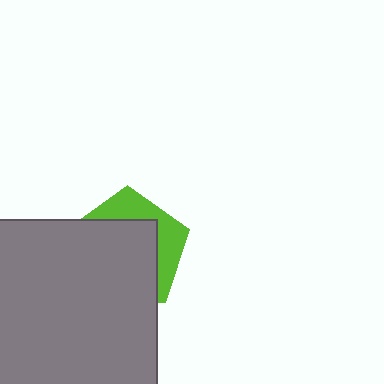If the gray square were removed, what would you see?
You would see the complete lime pentagon.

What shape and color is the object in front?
The object in front is a gray square.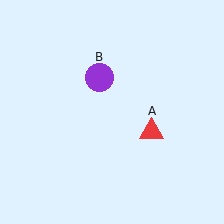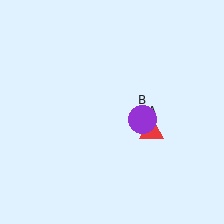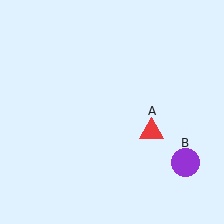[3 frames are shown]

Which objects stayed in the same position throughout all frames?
Red triangle (object A) remained stationary.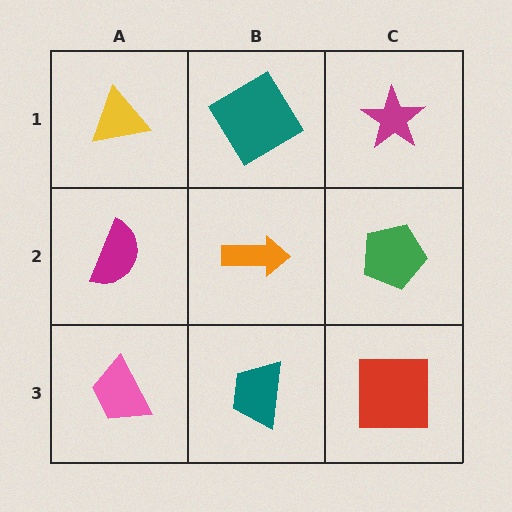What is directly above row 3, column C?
A green pentagon.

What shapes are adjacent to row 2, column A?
A yellow triangle (row 1, column A), a pink trapezoid (row 3, column A), an orange arrow (row 2, column B).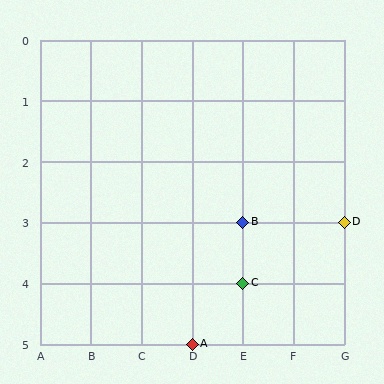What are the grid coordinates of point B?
Point B is at grid coordinates (E, 3).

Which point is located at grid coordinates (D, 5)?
Point A is at (D, 5).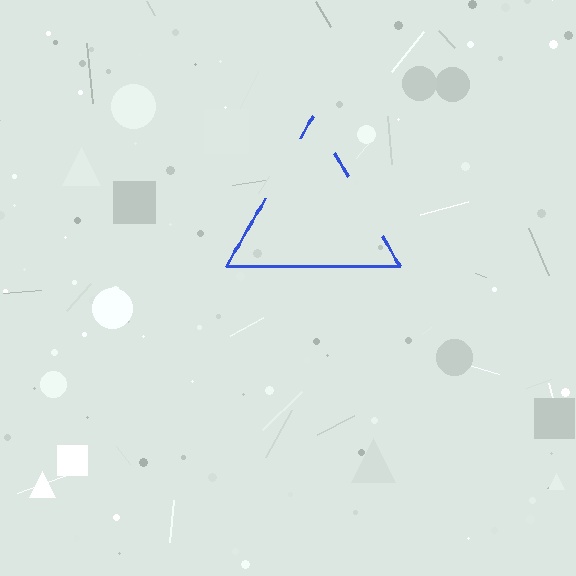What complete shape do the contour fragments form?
The contour fragments form a triangle.